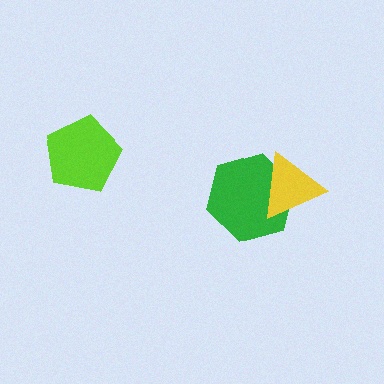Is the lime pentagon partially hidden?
No, no other shape covers it.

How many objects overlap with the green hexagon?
1 object overlaps with the green hexagon.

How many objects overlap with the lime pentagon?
0 objects overlap with the lime pentagon.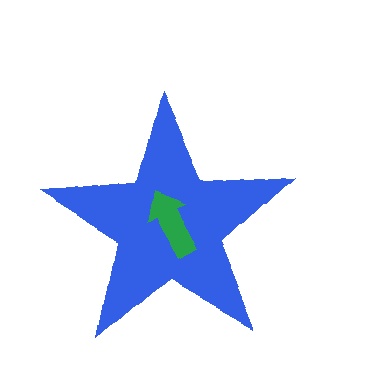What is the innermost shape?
The green arrow.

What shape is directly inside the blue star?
The green arrow.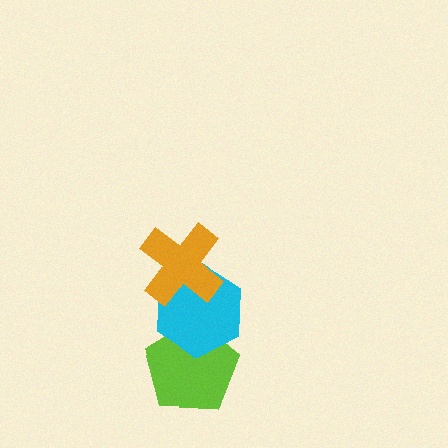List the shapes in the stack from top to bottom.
From top to bottom: the orange cross, the cyan hexagon, the lime pentagon.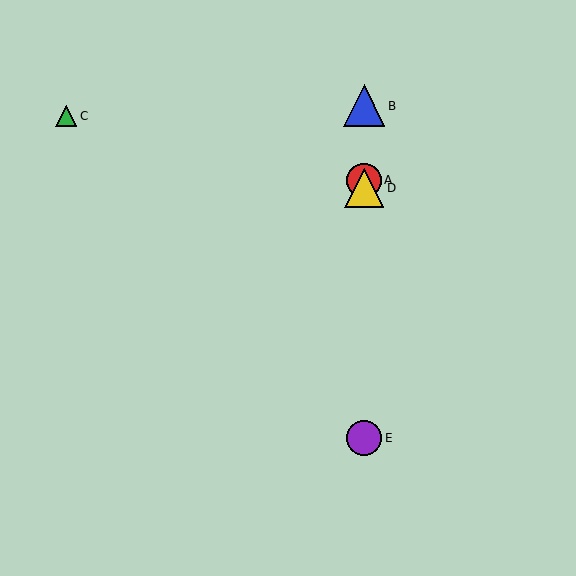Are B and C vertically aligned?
No, B is at x≈364 and C is at x≈66.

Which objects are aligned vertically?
Objects A, B, D, E are aligned vertically.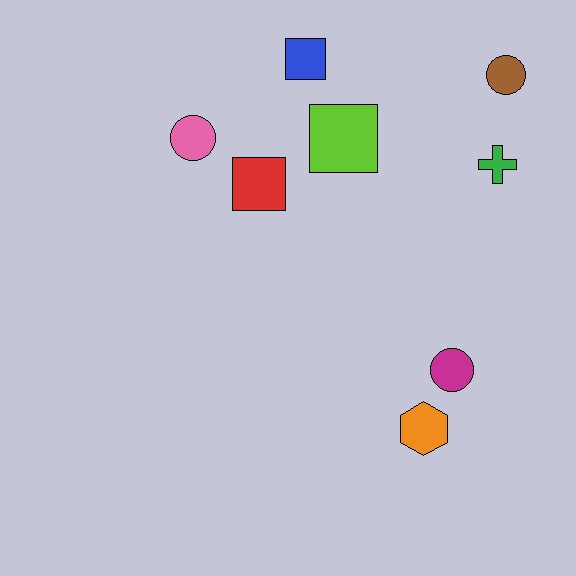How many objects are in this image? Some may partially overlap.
There are 8 objects.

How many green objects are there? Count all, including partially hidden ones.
There is 1 green object.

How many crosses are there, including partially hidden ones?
There is 1 cross.